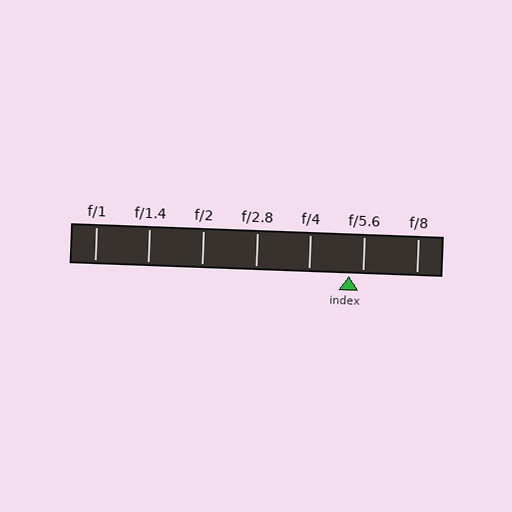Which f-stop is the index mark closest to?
The index mark is closest to f/5.6.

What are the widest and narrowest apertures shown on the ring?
The widest aperture shown is f/1 and the narrowest is f/8.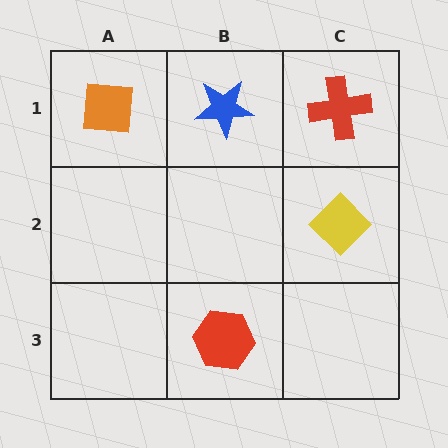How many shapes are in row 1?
3 shapes.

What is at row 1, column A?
An orange square.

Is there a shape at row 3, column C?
No, that cell is empty.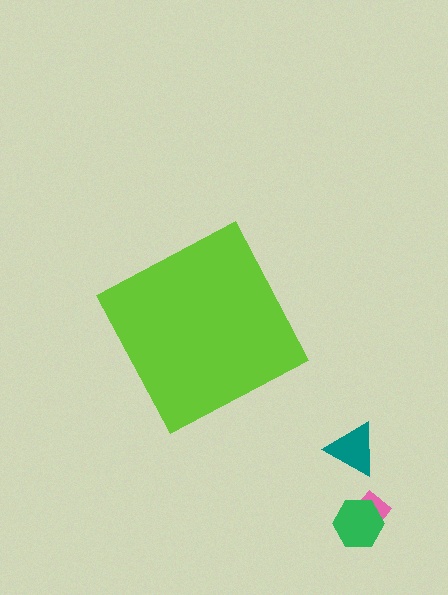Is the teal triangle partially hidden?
No, the teal triangle is fully visible.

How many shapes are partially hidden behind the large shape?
0 shapes are partially hidden.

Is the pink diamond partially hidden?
No, the pink diamond is fully visible.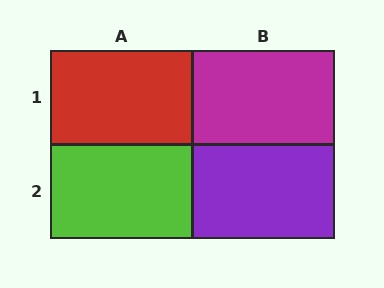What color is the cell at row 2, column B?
Purple.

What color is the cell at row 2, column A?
Lime.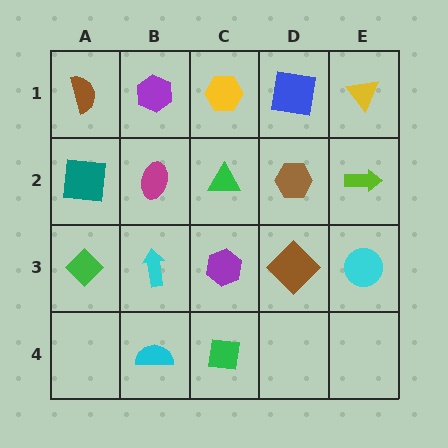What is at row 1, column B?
A purple hexagon.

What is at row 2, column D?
A brown hexagon.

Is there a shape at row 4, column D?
No, that cell is empty.